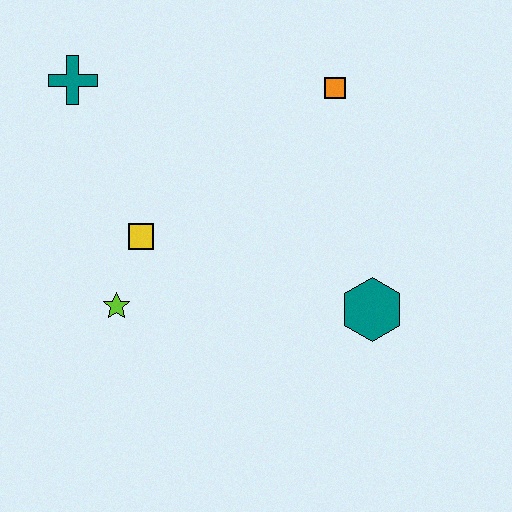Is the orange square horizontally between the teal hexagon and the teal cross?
Yes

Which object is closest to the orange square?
The teal hexagon is closest to the orange square.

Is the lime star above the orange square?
No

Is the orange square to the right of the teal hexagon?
No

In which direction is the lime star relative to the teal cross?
The lime star is below the teal cross.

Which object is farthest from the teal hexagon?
The teal cross is farthest from the teal hexagon.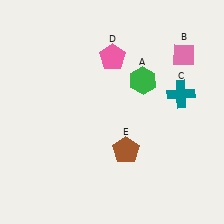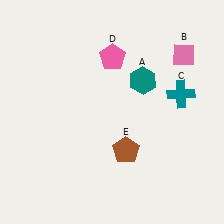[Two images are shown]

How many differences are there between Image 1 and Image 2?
There is 1 difference between the two images.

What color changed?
The hexagon (A) changed from green in Image 1 to teal in Image 2.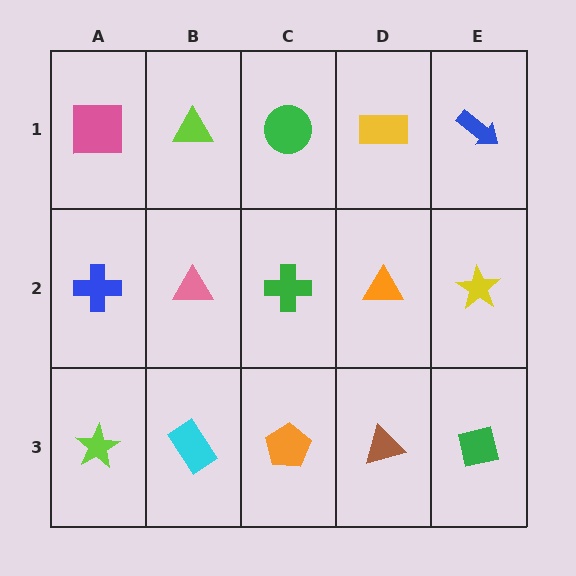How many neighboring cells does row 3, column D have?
3.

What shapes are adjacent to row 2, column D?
A yellow rectangle (row 1, column D), a brown triangle (row 3, column D), a green cross (row 2, column C), a yellow star (row 2, column E).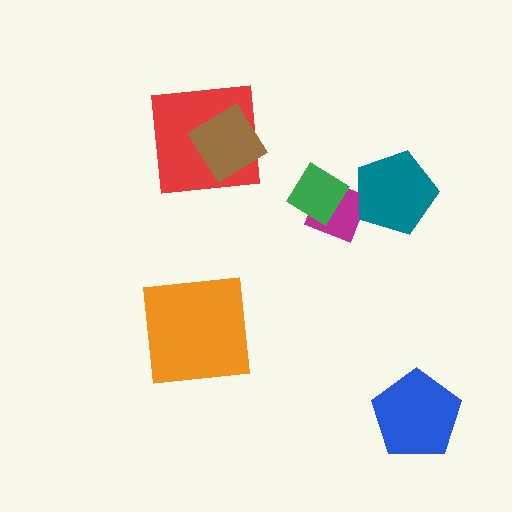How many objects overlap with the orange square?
0 objects overlap with the orange square.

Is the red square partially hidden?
Yes, it is partially covered by another shape.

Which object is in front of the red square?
The brown diamond is in front of the red square.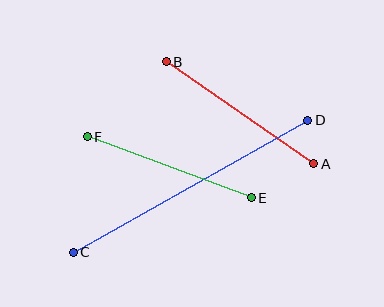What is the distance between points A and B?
The distance is approximately 180 pixels.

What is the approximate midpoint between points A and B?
The midpoint is at approximately (240, 113) pixels.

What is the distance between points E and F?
The distance is approximately 175 pixels.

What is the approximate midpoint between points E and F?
The midpoint is at approximately (169, 167) pixels.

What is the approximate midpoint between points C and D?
The midpoint is at approximately (190, 186) pixels.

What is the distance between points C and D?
The distance is approximately 269 pixels.